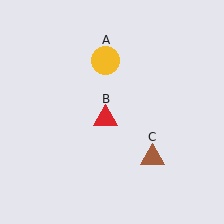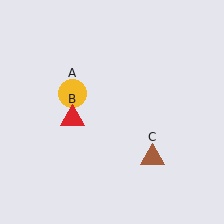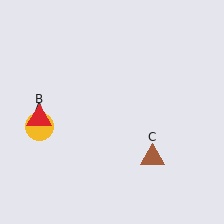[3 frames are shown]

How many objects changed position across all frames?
2 objects changed position: yellow circle (object A), red triangle (object B).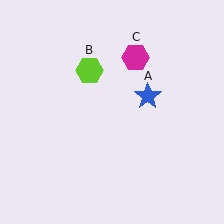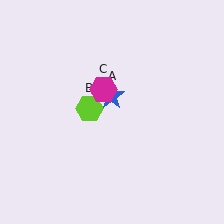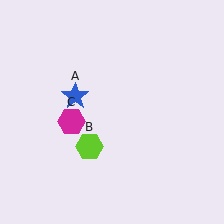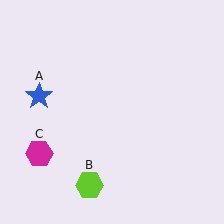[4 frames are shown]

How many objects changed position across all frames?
3 objects changed position: blue star (object A), lime hexagon (object B), magenta hexagon (object C).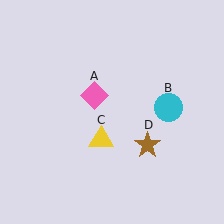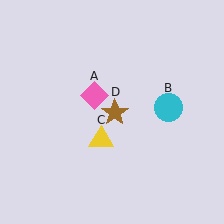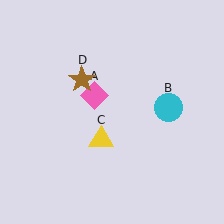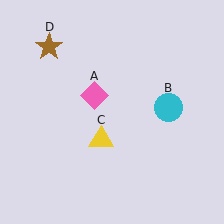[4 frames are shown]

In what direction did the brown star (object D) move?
The brown star (object D) moved up and to the left.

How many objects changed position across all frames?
1 object changed position: brown star (object D).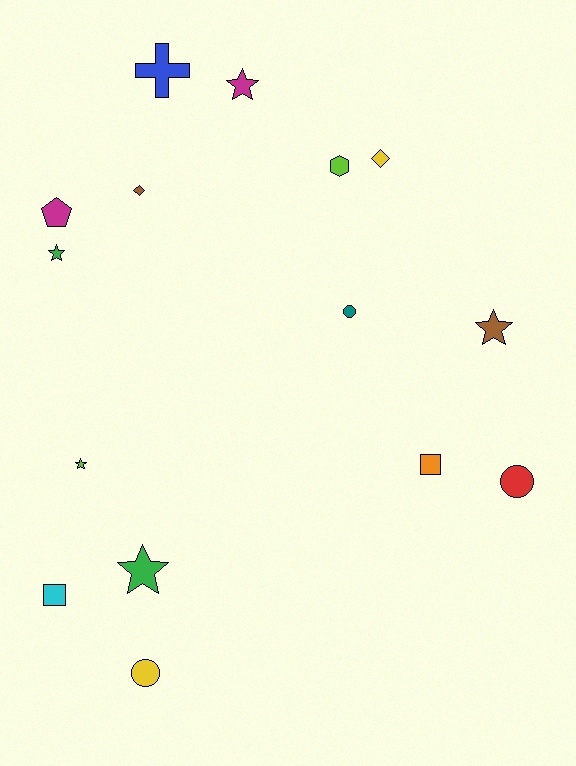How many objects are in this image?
There are 15 objects.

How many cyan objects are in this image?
There is 1 cyan object.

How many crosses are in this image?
There is 1 cross.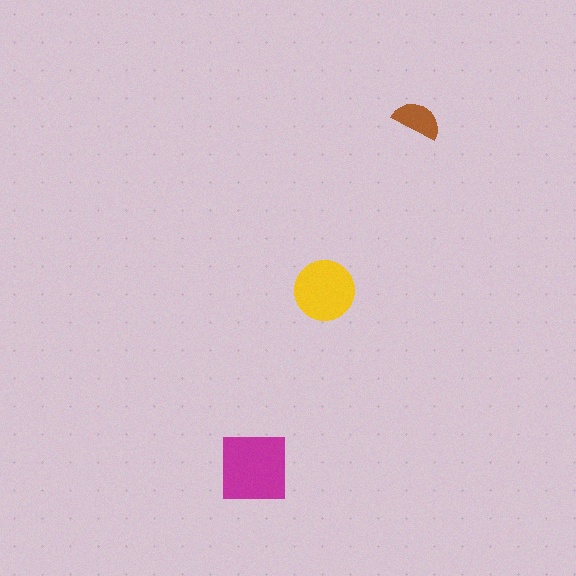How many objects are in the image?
There are 3 objects in the image.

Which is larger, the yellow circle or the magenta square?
The magenta square.